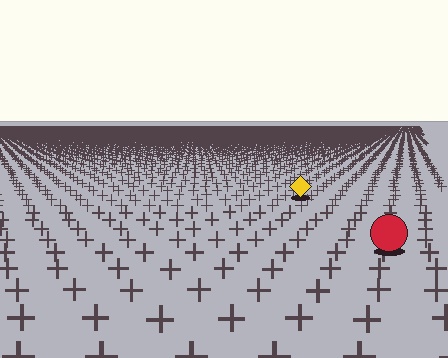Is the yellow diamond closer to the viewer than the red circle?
No. The red circle is closer — you can tell from the texture gradient: the ground texture is coarser near it.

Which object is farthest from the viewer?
The yellow diamond is farthest from the viewer. It appears smaller and the ground texture around it is denser.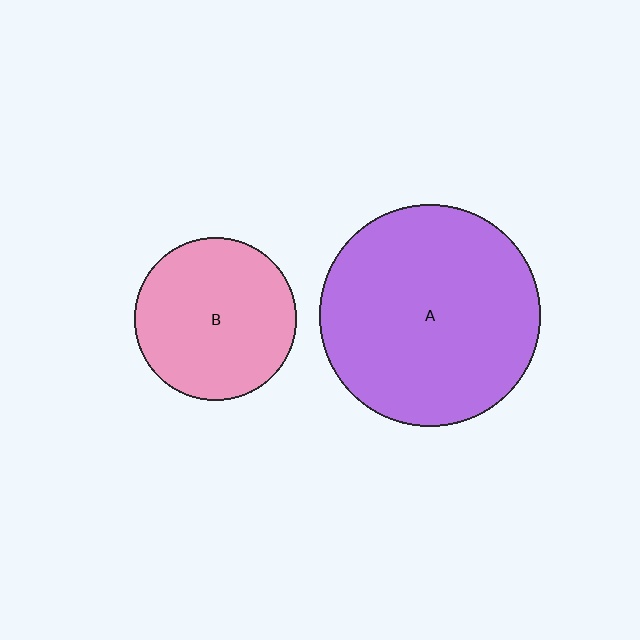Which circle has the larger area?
Circle A (purple).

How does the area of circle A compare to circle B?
Approximately 1.8 times.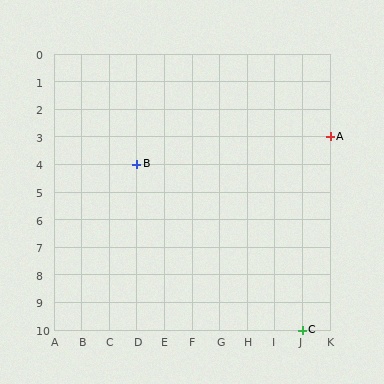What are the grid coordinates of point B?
Point B is at grid coordinates (D, 4).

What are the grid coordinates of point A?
Point A is at grid coordinates (K, 3).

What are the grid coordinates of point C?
Point C is at grid coordinates (J, 10).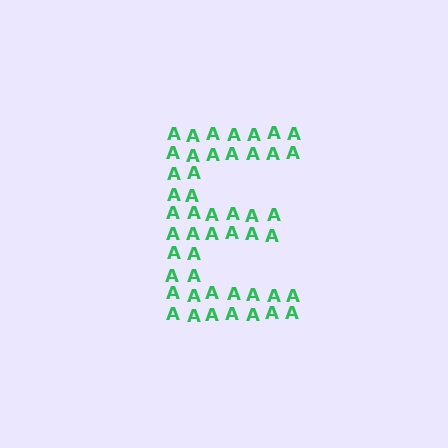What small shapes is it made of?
It is made of small letter A's.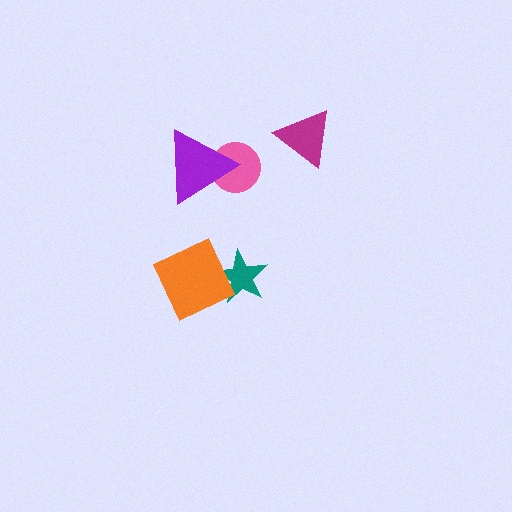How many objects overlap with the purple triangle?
1 object overlaps with the purple triangle.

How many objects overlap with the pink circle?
1 object overlaps with the pink circle.